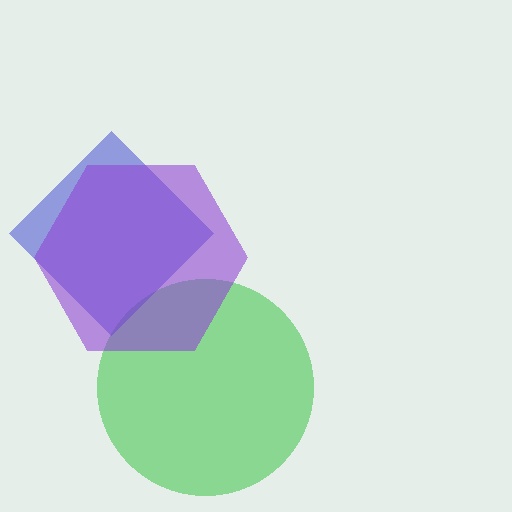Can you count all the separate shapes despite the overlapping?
Yes, there are 3 separate shapes.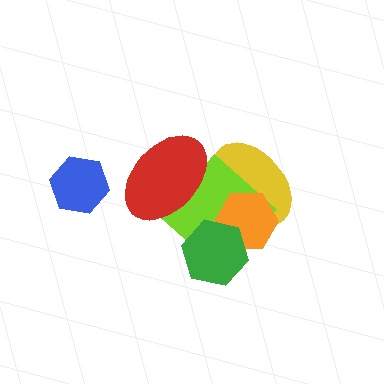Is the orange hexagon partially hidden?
Yes, it is partially covered by another shape.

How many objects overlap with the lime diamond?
4 objects overlap with the lime diamond.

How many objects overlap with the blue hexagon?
0 objects overlap with the blue hexagon.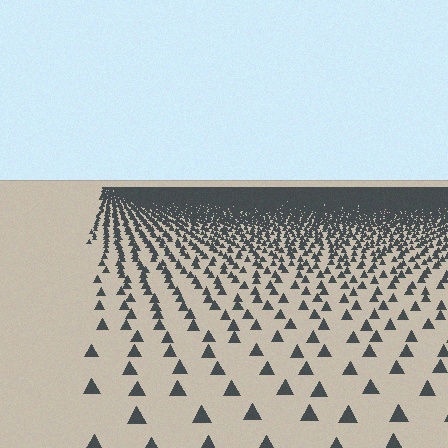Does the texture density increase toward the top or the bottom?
Density increases toward the top.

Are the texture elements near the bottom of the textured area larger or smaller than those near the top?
Larger. Near the bottom, elements are closer to the viewer and appear at a bigger on-screen size.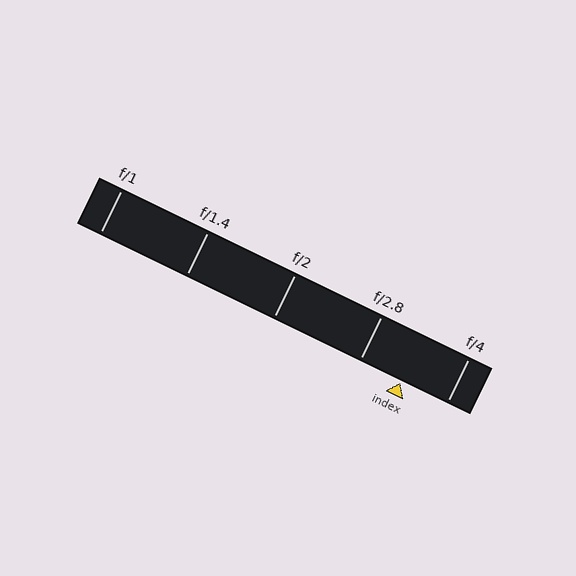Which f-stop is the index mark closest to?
The index mark is closest to f/2.8.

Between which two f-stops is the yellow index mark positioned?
The index mark is between f/2.8 and f/4.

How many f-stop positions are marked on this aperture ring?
There are 5 f-stop positions marked.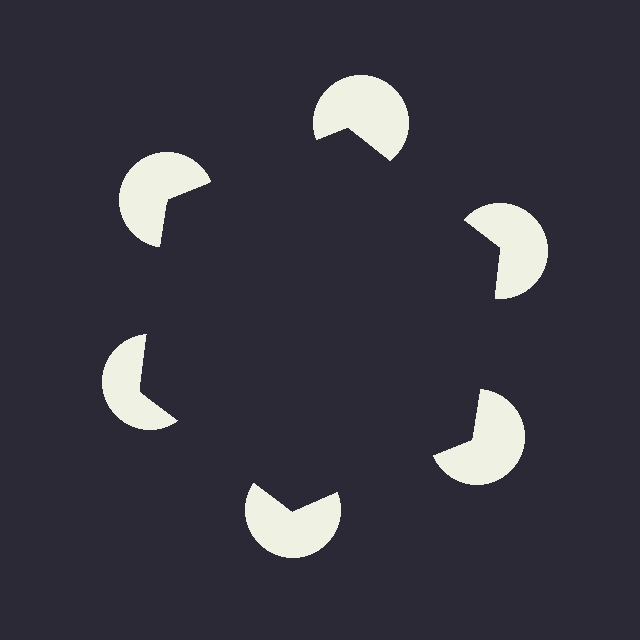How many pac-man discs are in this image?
There are 6 — one at each vertex of the illusory hexagon.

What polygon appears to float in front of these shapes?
An illusory hexagon — its edges are inferred from the aligned wedge cuts in the pac-man discs, not physically drawn.